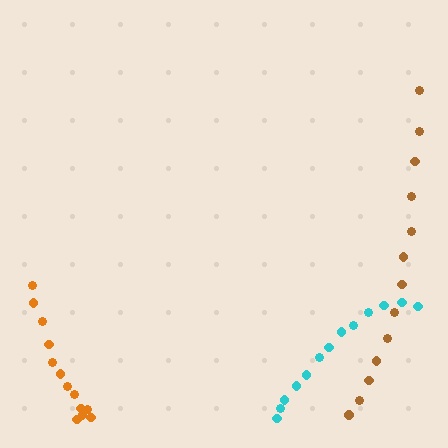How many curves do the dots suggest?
There are 3 distinct paths.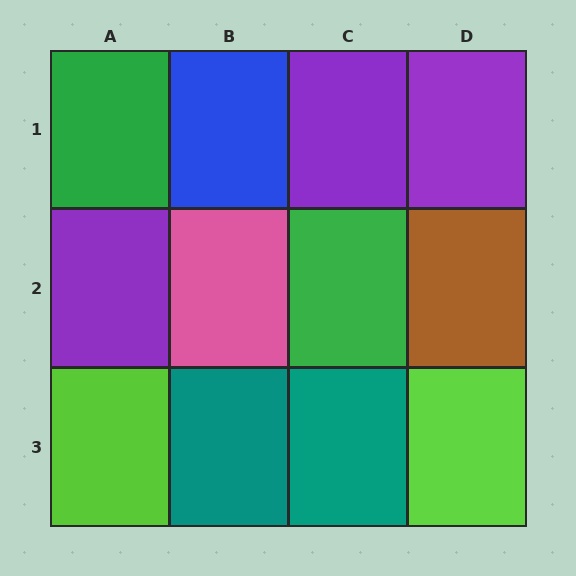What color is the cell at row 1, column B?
Blue.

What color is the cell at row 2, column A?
Purple.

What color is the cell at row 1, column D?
Purple.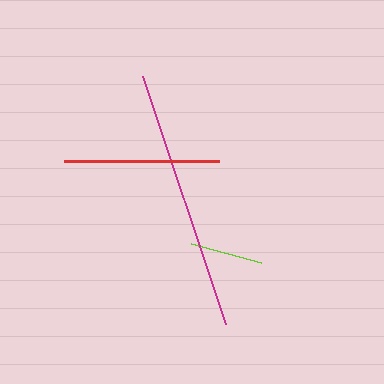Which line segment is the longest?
The magenta line is the longest at approximately 262 pixels.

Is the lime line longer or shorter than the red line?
The red line is longer than the lime line.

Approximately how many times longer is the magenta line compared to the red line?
The magenta line is approximately 1.7 times the length of the red line.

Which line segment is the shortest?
The lime line is the shortest at approximately 73 pixels.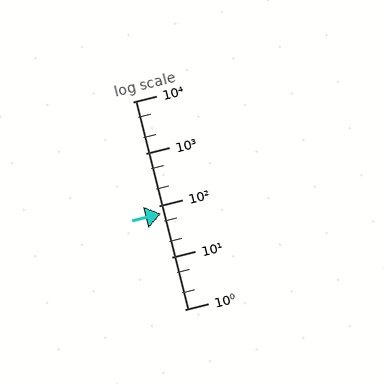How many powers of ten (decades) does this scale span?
The scale spans 4 decades, from 1 to 10000.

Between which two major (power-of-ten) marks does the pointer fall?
The pointer is between 10 and 100.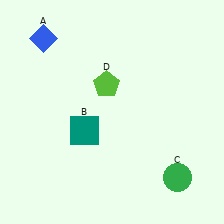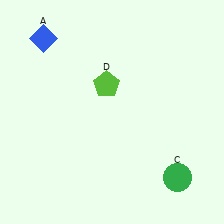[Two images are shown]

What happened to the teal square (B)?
The teal square (B) was removed in Image 2. It was in the bottom-left area of Image 1.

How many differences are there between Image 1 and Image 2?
There is 1 difference between the two images.